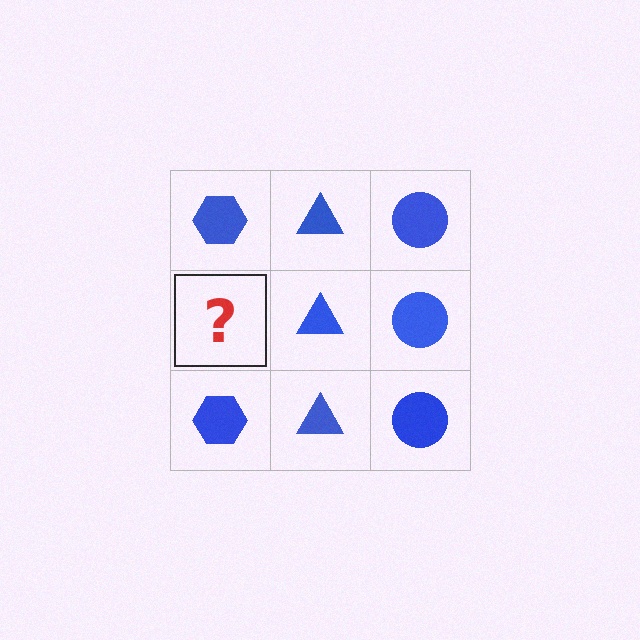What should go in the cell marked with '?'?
The missing cell should contain a blue hexagon.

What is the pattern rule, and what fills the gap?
The rule is that each column has a consistent shape. The gap should be filled with a blue hexagon.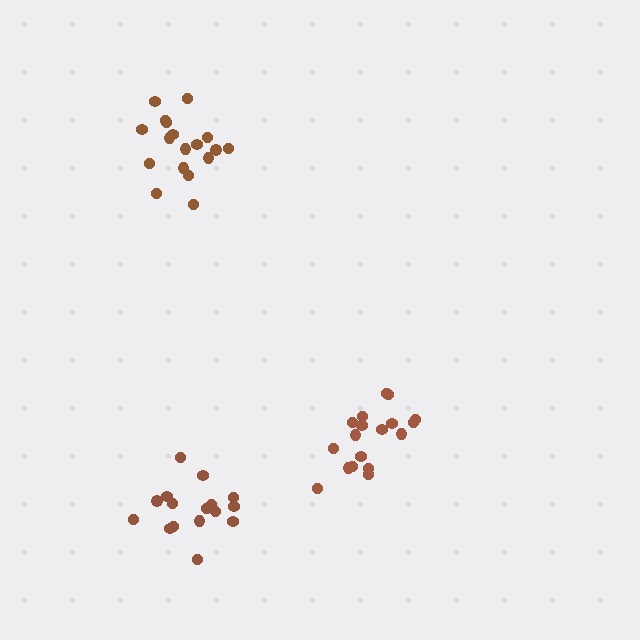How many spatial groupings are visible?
There are 3 spatial groupings.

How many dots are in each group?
Group 1: 16 dots, Group 2: 18 dots, Group 3: 18 dots (52 total).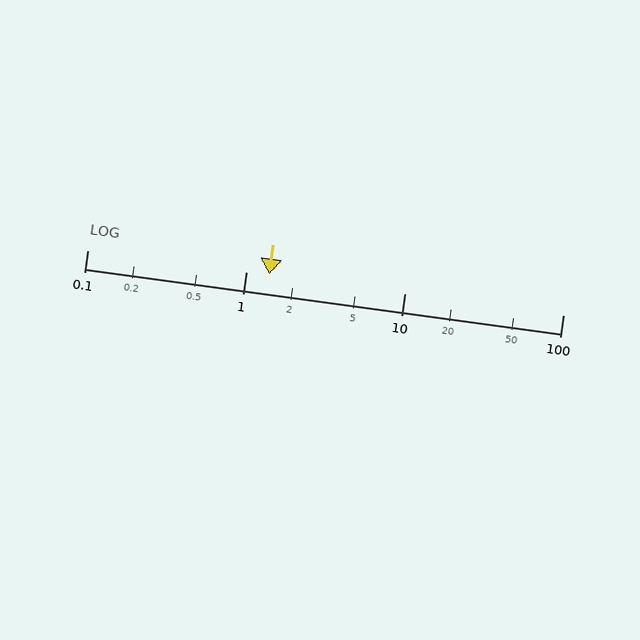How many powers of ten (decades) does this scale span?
The scale spans 3 decades, from 0.1 to 100.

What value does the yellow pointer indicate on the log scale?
The pointer indicates approximately 1.4.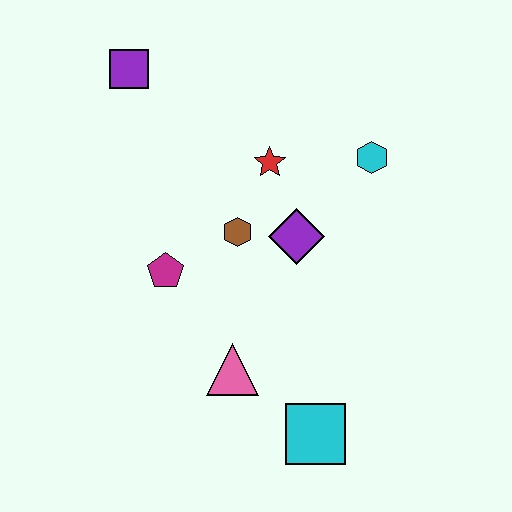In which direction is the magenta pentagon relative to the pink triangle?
The magenta pentagon is above the pink triangle.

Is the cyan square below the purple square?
Yes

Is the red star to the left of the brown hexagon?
No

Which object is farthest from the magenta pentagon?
The cyan hexagon is farthest from the magenta pentagon.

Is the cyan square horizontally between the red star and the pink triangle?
No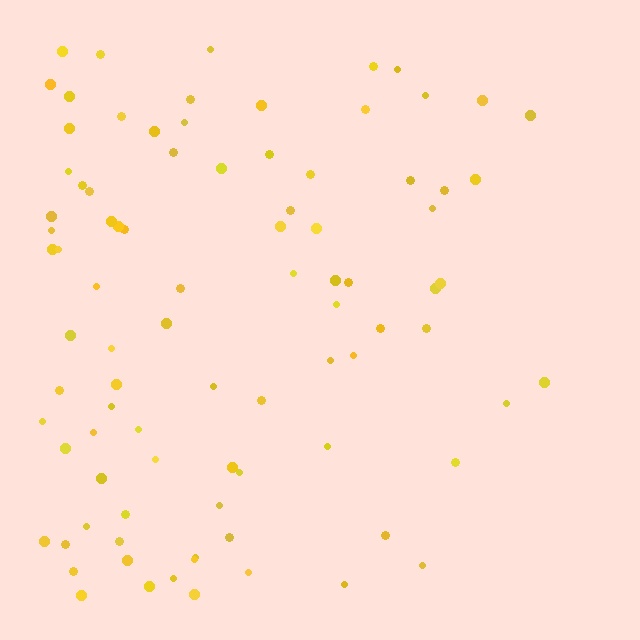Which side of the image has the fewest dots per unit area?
The right.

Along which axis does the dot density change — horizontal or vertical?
Horizontal.